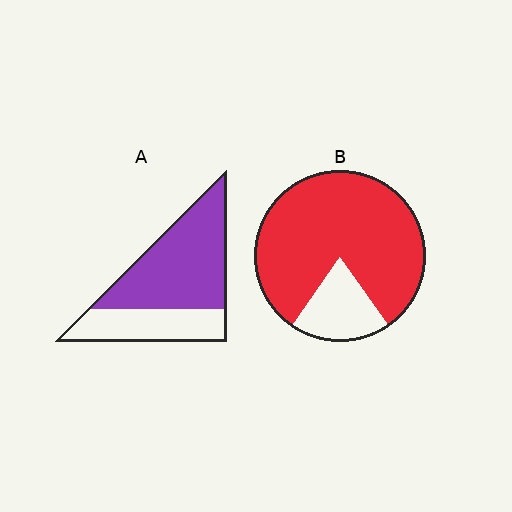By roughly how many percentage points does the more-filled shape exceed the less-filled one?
By roughly 15 percentage points (B over A).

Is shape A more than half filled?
Yes.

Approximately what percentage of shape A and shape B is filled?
A is approximately 65% and B is approximately 80%.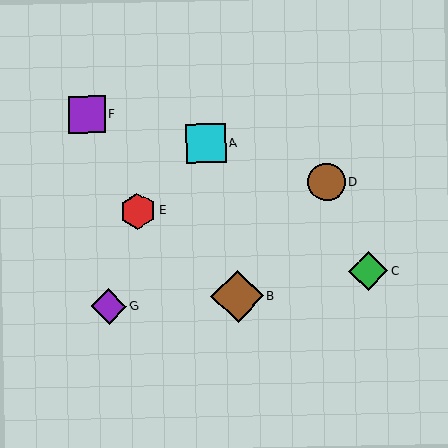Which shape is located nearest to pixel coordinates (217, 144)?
The cyan square (labeled A) at (206, 143) is nearest to that location.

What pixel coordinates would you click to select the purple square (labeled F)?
Click at (87, 115) to select the purple square F.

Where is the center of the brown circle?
The center of the brown circle is at (327, 182).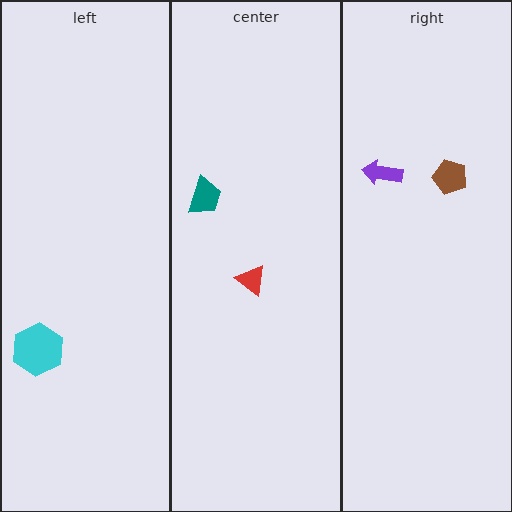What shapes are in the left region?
The cyan hexagon.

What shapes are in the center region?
The teal trapezoid, the red triangle.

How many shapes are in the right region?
2.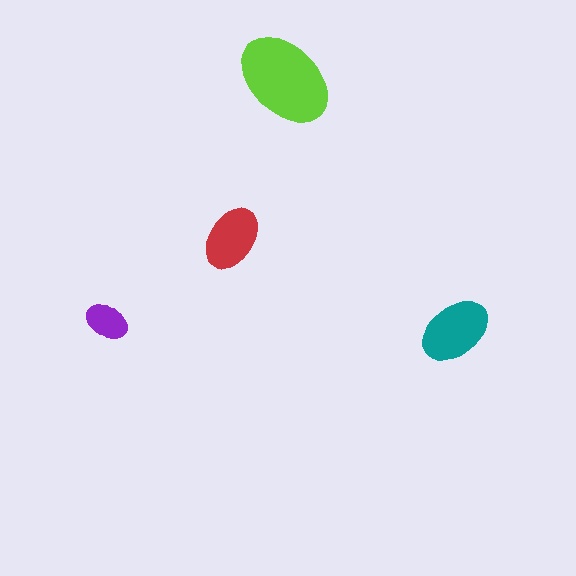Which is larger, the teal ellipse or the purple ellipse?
The teal one.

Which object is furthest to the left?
The purple ellipse is leftmost.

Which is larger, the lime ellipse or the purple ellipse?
The lime one.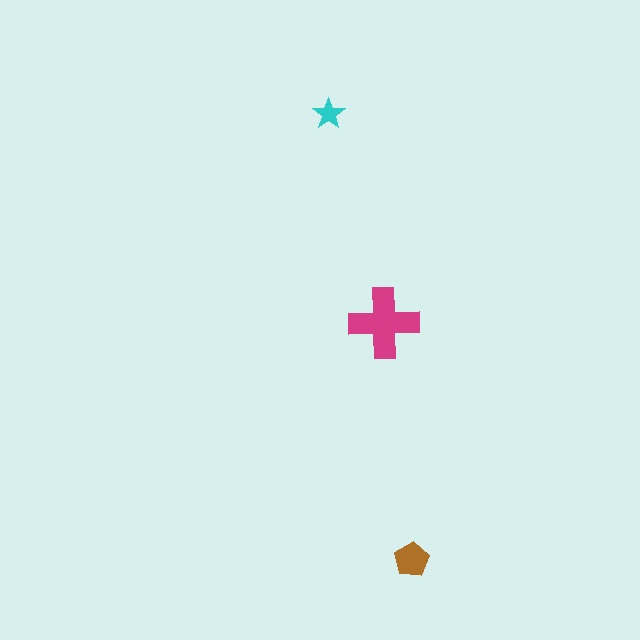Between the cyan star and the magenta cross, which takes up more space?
The magenta cross.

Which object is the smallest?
The cyan star.